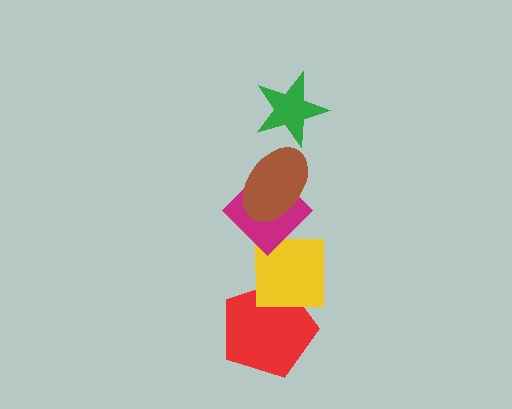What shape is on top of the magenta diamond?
The brown ellipse is on top of the magenta diamond.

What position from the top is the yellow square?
The yellow square is 4th from the top.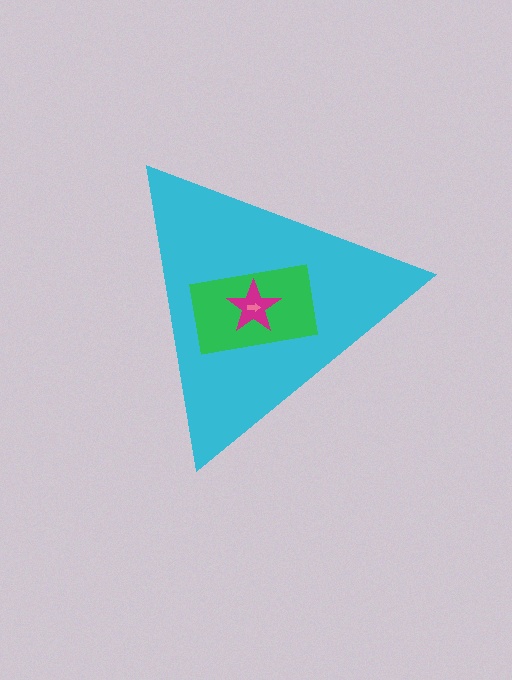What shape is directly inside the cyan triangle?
The green rectangle.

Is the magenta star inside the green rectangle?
Yes.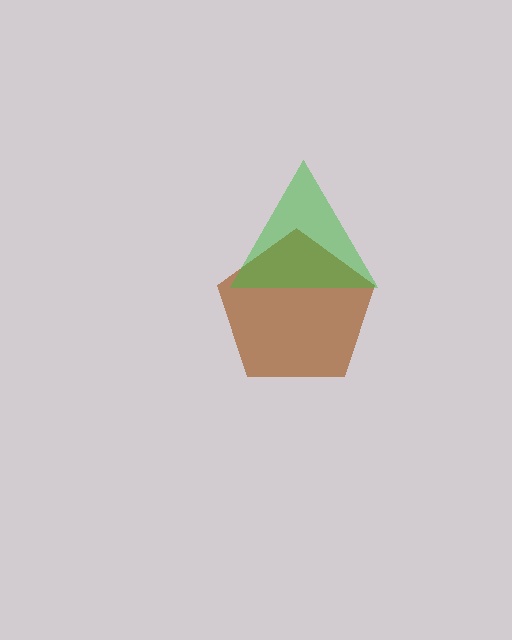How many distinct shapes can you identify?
There are 2 distinct shapes: a brown pentagon, a green triangle.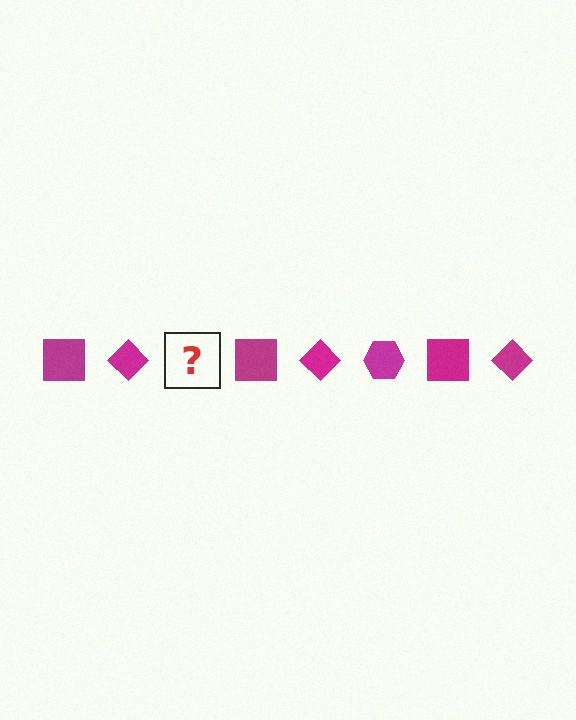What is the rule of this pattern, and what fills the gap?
The rule is that the pattern cycles through square, diamond, hexagon shapes in magenta. The gap should be filled with a magenta hexagon.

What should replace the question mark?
The question mark should be replaced with a magenta hexagon.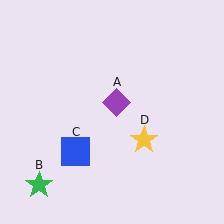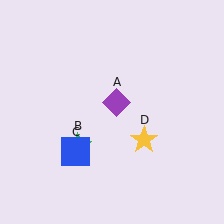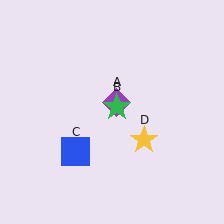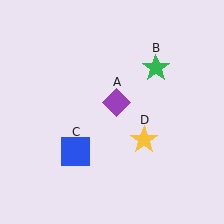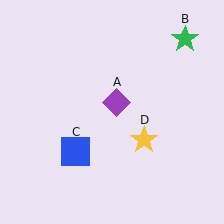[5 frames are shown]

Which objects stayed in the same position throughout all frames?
Purple diamond (object A) and blue square (object C) and yellow star (object D) remained stationary.